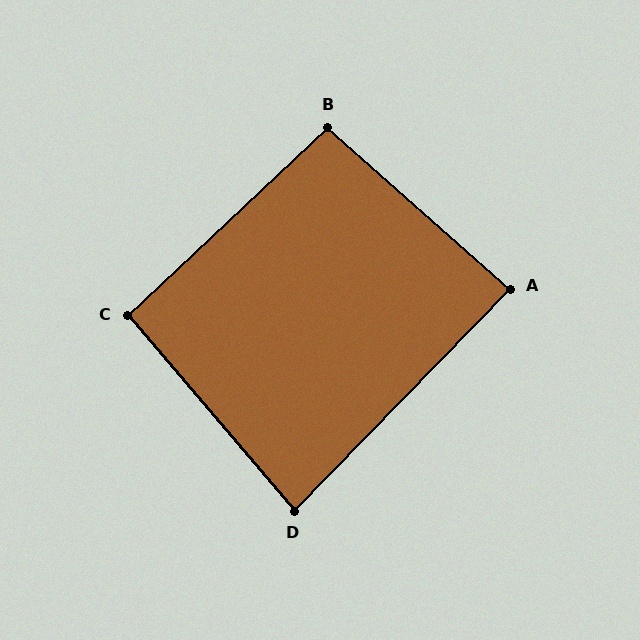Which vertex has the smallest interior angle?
D, at approximately 85 degrees.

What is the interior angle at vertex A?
Approximately 87 degrees (approximately right).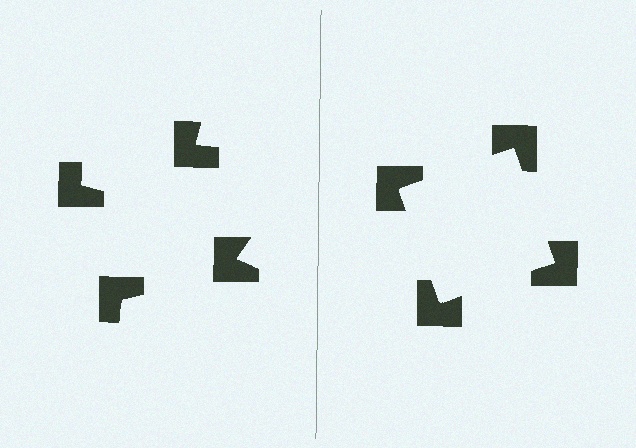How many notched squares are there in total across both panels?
8 — 4 on each side.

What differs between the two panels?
The notched squares are positioned identically on both sides; only the wedge orientations differ. On the right they align to a square; on the left they are misaligned.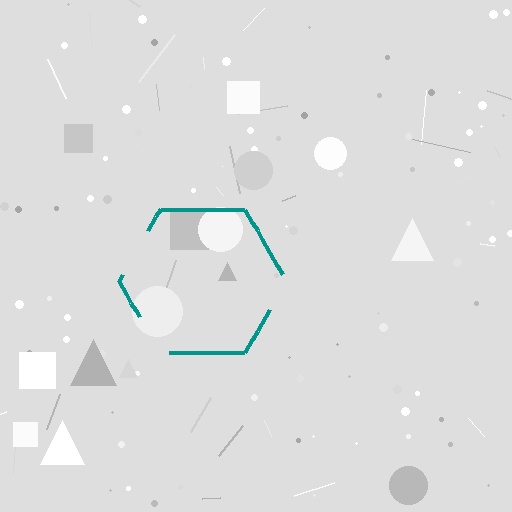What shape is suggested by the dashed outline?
The dashed outline suggests a hexagon.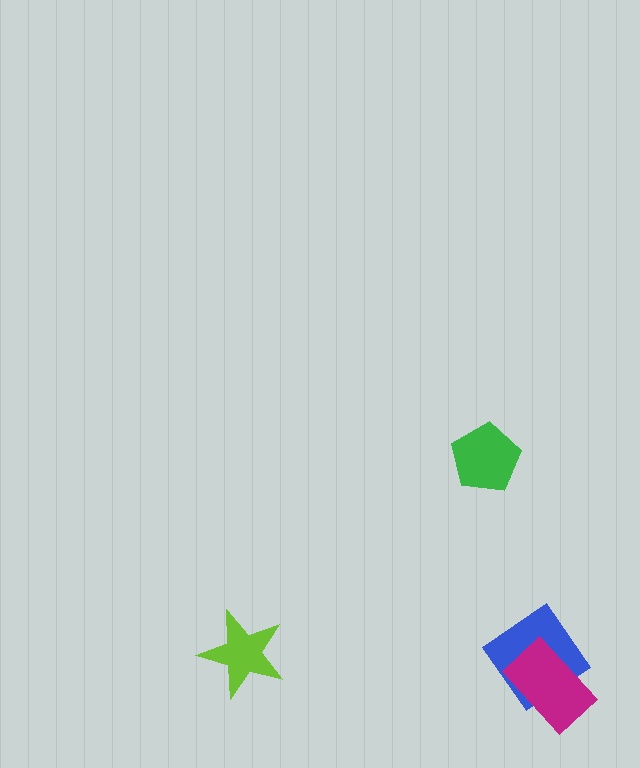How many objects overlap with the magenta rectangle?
1 object overlaps with the magenta rectangle.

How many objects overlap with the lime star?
0 objects overlap with the lime star.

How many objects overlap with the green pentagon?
0 objects overlap with the green pentagon.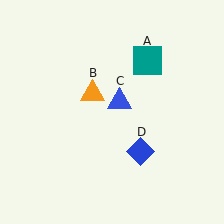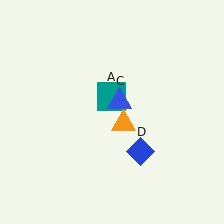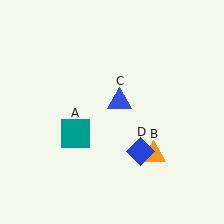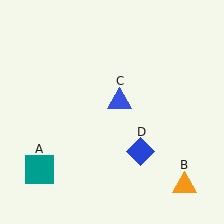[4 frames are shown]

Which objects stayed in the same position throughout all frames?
Blue triangle (object C) and blue diamond (object D) remained stationary.